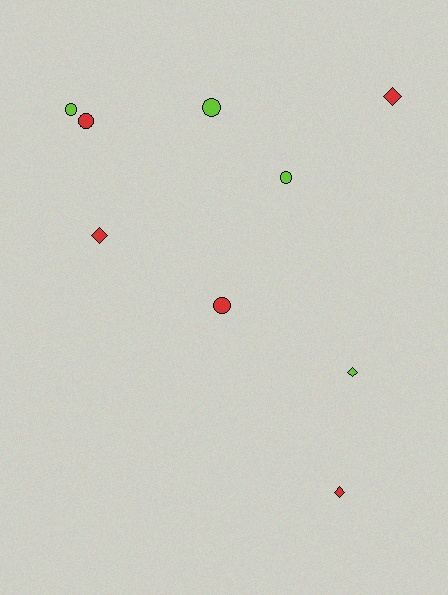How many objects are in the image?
There are 9 objects.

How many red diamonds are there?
There are 3 red diamonds.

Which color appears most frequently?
Red, with 5 objects.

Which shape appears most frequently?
Circle, with 5 objects.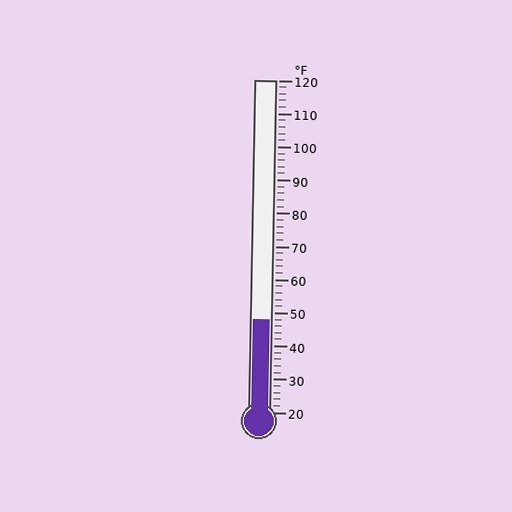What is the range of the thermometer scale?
The thermometer scale ranges from 20°F to 120°F.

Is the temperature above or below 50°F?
The temperature is below 50°F.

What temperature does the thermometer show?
The thermometer shows approximately 48°F.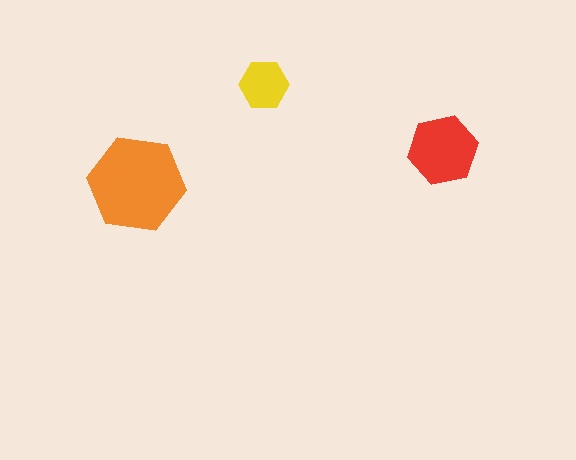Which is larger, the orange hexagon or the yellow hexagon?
The orange one.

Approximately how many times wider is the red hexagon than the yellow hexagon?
About 1.5 times wider.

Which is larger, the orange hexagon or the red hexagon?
The orange one.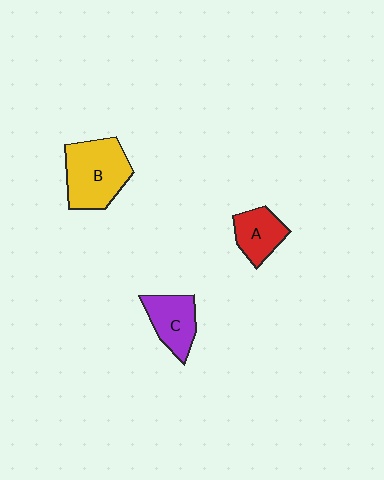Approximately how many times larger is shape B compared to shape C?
Approximately 1.6 times.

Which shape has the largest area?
Shape B (yellow).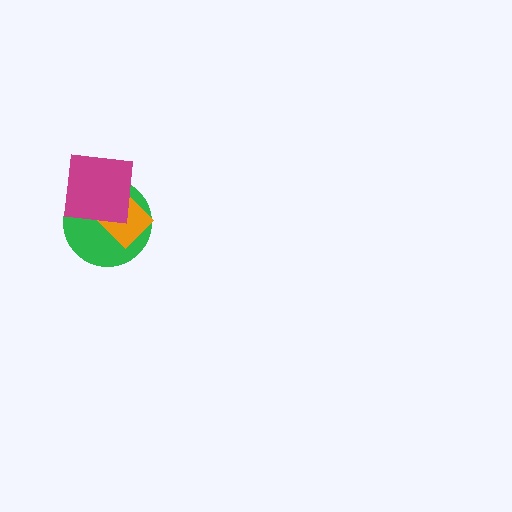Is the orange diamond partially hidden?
Yes, it is partially covered by another shape.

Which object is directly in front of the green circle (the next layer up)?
The orange diamond is directly in front of the green circle.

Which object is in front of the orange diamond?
The magenta square is in front of the orange diamond.